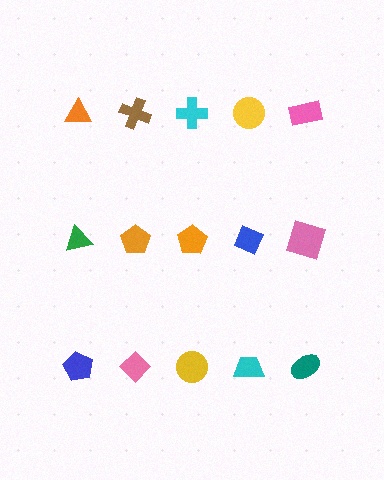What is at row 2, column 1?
A green triangle.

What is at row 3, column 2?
A pink diamond.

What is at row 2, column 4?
A blue diamond.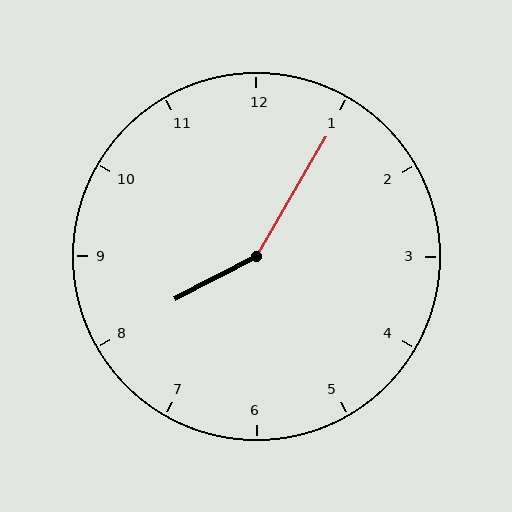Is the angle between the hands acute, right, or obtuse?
It is obtuse.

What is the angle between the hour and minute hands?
Approximately 148 degrees.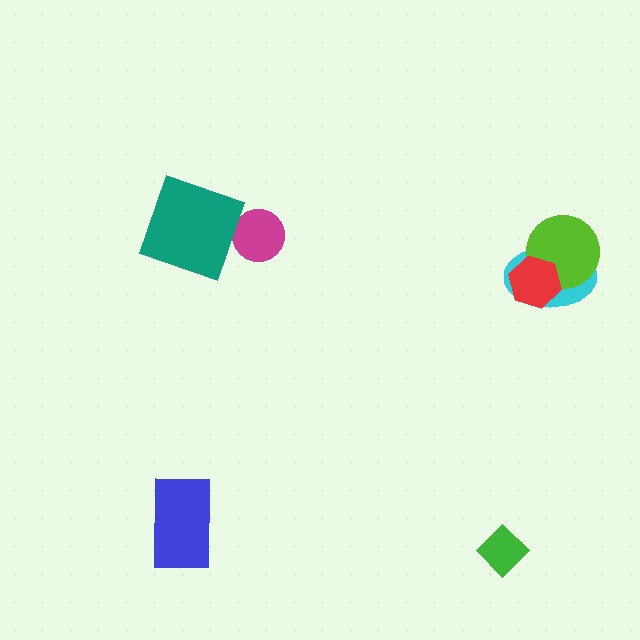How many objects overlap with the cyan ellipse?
2 objects overlap with the cyan ellipse.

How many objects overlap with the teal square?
0 objects overlap with the teal square.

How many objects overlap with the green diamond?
0 objects overlap with the green diamond.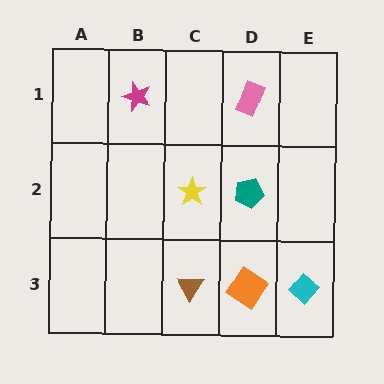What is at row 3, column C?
A brown triangle.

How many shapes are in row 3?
3 shapes.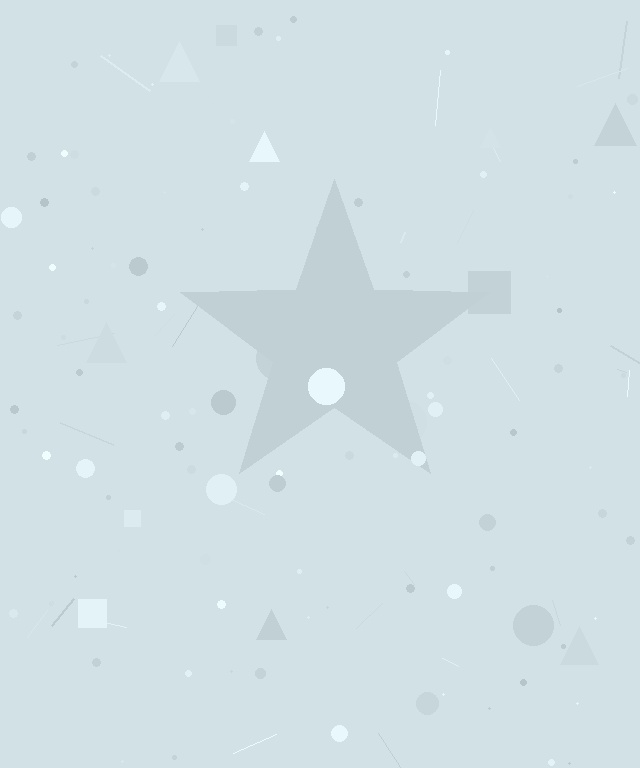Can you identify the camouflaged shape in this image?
The camouflaged shape is a star.